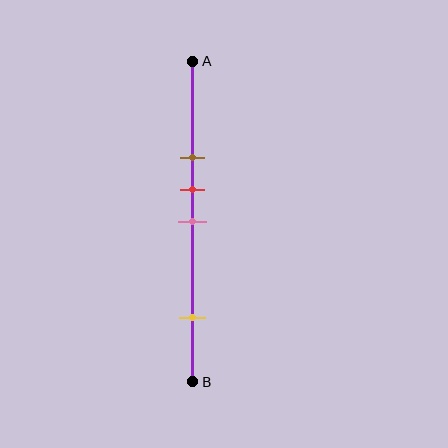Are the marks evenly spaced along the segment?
No, the marks are not evenly spaced.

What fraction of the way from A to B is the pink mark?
The pink mark is approximately 50% (0.5) of the way from A to B.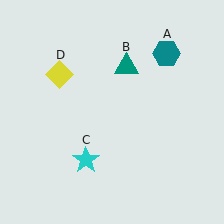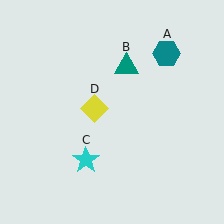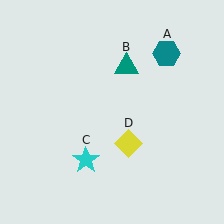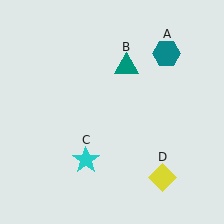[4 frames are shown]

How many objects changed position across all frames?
1 object changed position: yellow diamond (object D).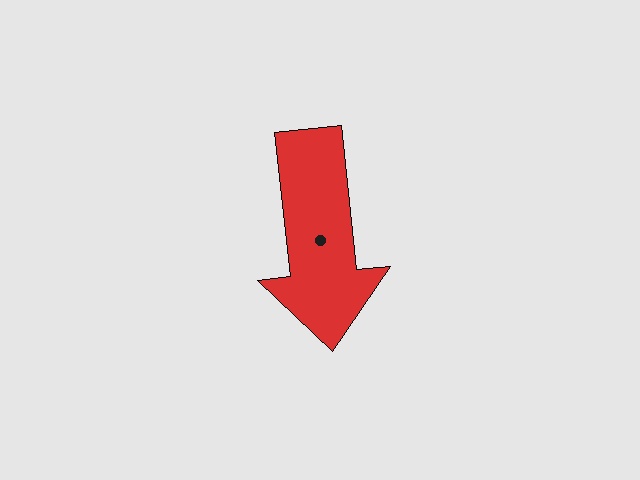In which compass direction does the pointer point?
South.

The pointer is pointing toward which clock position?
Roughly 6 o'clock.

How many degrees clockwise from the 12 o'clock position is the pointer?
Approximately 174 degrees.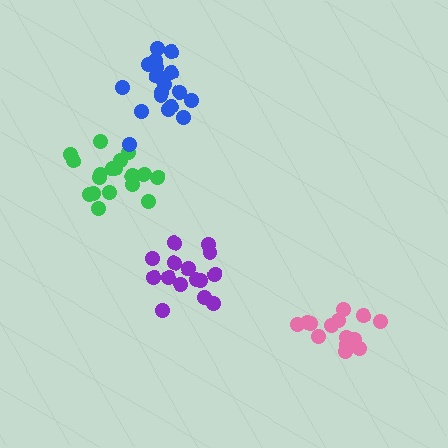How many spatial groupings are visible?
There are 4 spatial groupings.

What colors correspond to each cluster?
The clusters are colored: green, pink, blue, purple.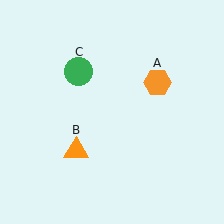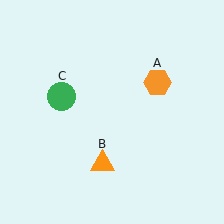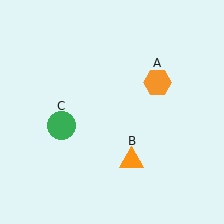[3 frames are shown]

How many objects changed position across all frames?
2 objects changed position: orange triangle (object B), green circle (object C).